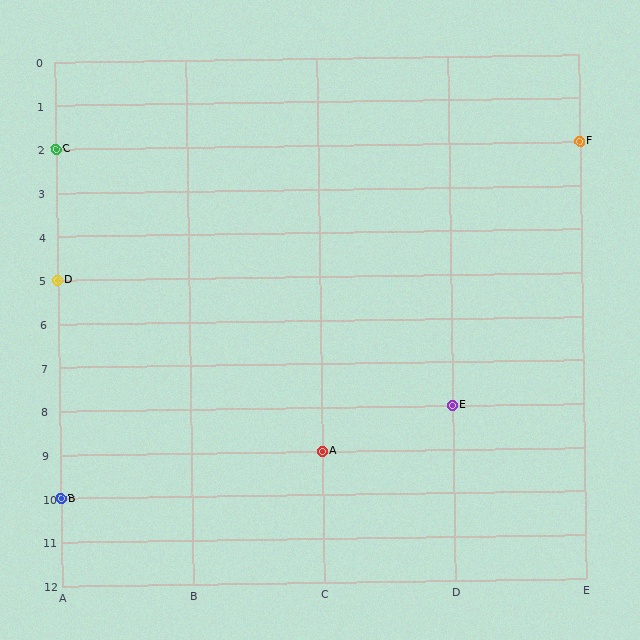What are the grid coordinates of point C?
Point C is at grid coordinates (A, 2).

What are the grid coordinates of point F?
Point F is at grid coordinates (E, 2).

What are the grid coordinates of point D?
Point D is at grid coordinates (A, 5).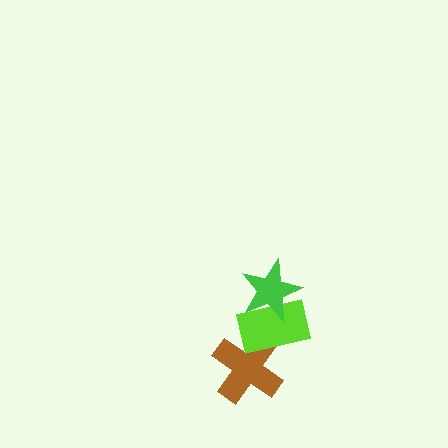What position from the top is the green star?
The green star is 1st from the top.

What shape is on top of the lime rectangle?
The green star is on top of the lime rectangle.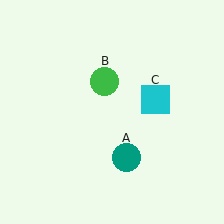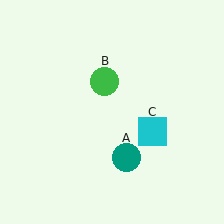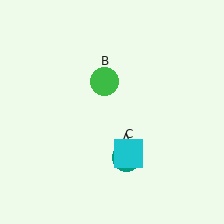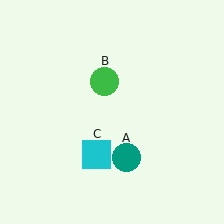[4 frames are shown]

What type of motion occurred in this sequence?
The cyan square (object C) rotated clockwise around the center of the scene.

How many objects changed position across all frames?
1 object changed position: cyan square (object C).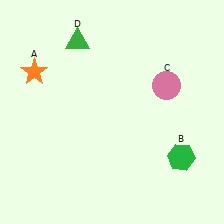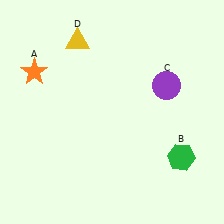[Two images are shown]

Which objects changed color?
C changed from pink to purple. D changed from green to yellow.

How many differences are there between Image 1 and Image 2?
There are 2 differences between the two images.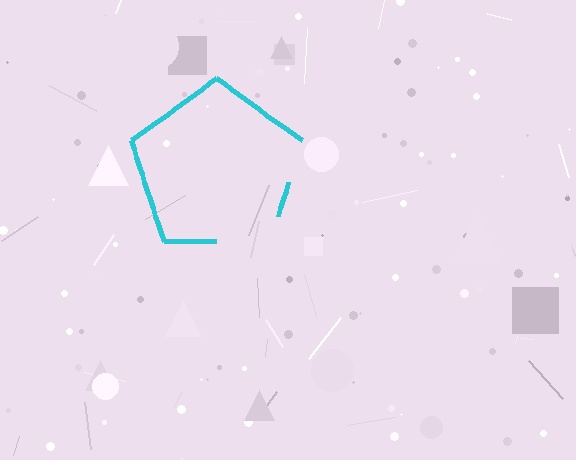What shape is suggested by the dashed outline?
The dashed outline suggests a pentagon.